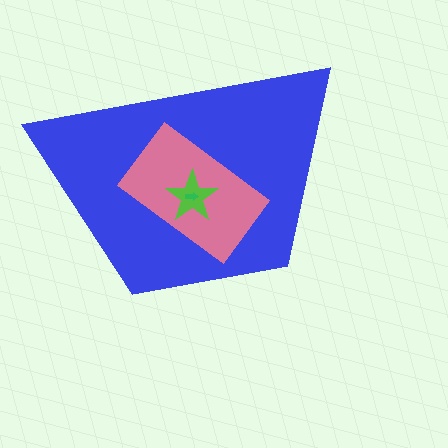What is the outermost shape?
The blue trapezoid.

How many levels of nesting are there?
4.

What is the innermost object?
The green arrow.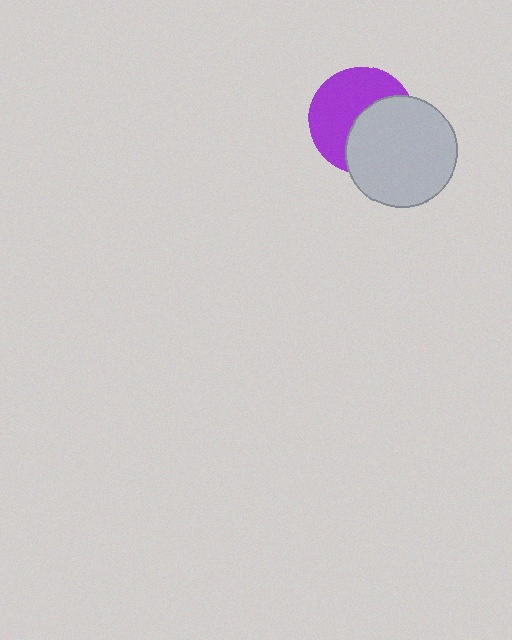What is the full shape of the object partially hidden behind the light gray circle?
The partially hidden object is a purple circle.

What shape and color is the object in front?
The object in front is a light gray circle.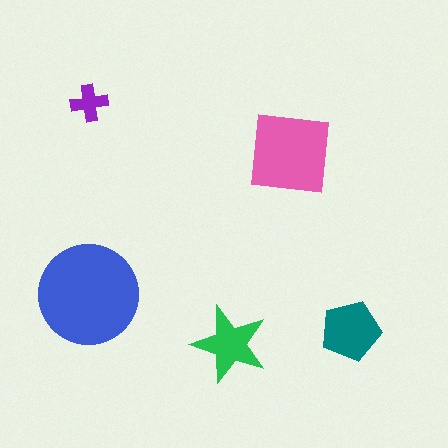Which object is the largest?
The blue circle.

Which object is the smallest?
The purple cross.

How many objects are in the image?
There are 5 objects in the image.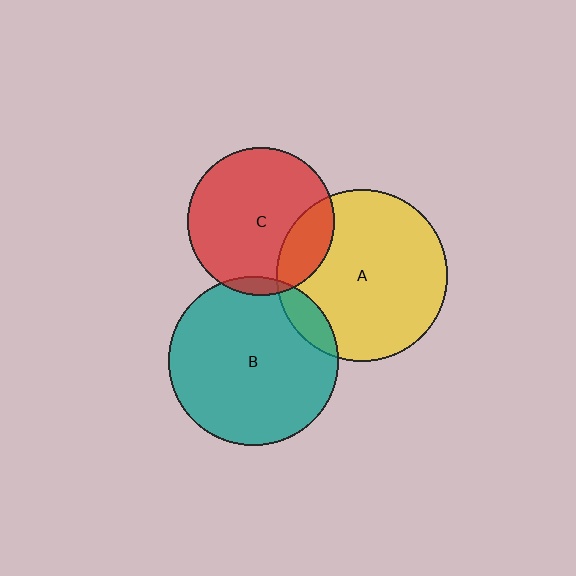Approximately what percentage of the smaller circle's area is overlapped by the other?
Approximately 5%.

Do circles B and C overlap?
Yes.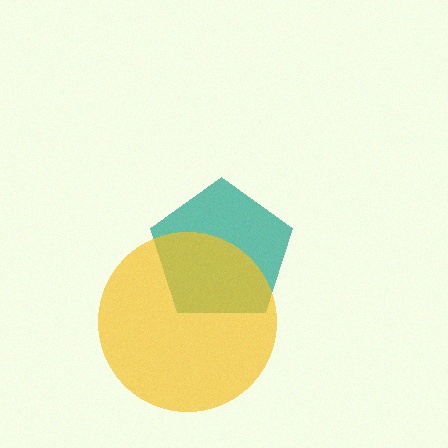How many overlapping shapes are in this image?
There are 2 overlapping shapes in the image.